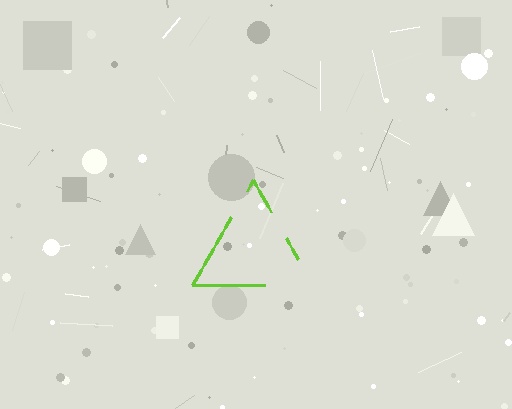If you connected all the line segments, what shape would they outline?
They would outline a triangle.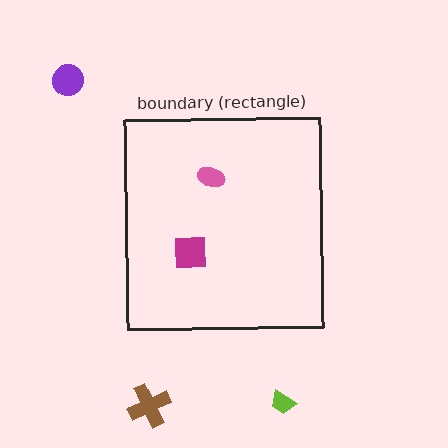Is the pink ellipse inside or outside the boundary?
Inside.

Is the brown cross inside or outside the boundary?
Outside.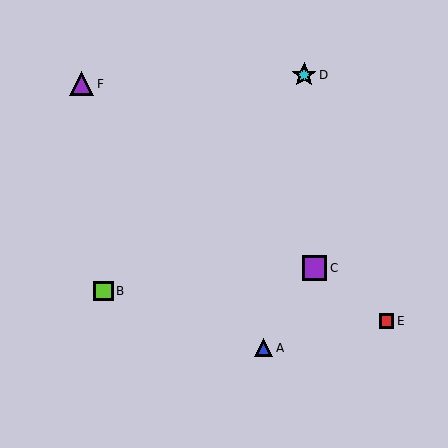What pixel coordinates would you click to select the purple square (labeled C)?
Click at (315, 268) to select the purple square C.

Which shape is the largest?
The cyan star (labeled D) is the largest.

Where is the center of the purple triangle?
The center of the purple triangle is at (81, 84).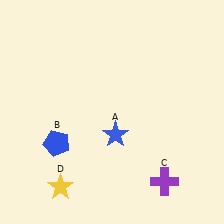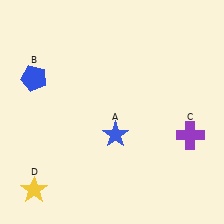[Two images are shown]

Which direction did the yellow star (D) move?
The yellow star (D) moved left.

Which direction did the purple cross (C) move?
The purple cross (C) moved up.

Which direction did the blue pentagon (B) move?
The blue pentagon (B) moved up.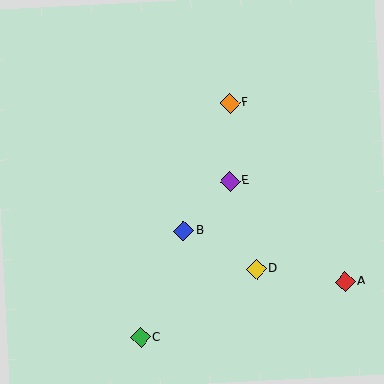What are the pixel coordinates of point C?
Point C is at (140, 338).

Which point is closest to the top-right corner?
Point F is closest to the top-right corner.